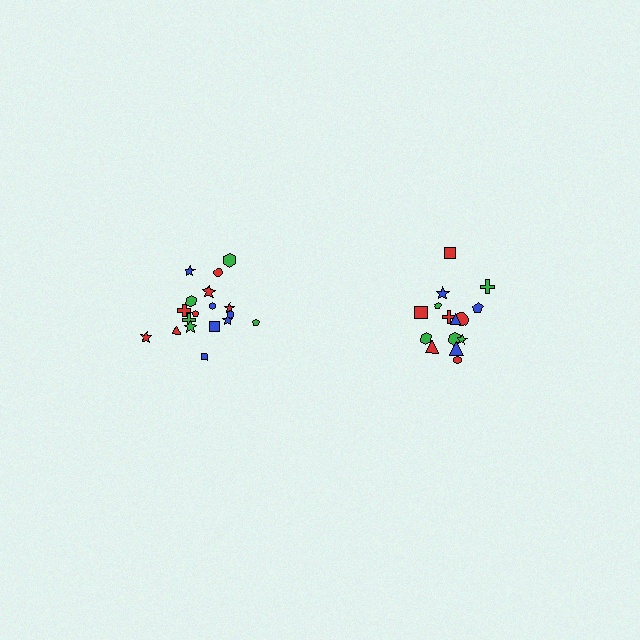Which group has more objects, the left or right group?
The left group.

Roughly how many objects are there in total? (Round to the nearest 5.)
Roughly 35 objects in total.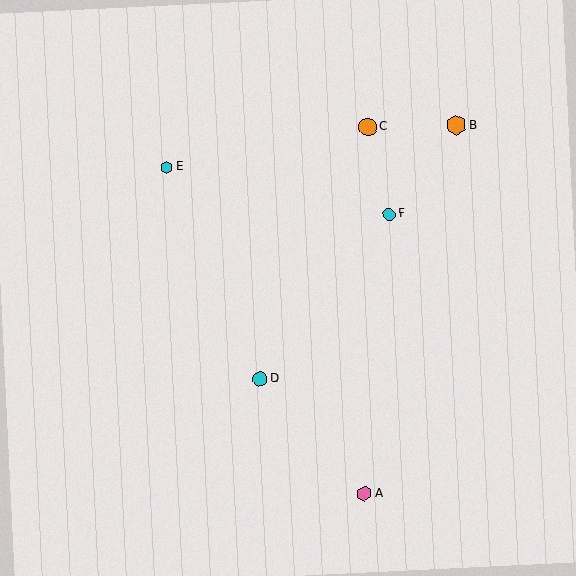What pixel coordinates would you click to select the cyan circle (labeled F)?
Click at (389, 214) to select the cyan circle F.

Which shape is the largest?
The orange hexagon (labeled B) is the largest.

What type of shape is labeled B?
Shape B is an orange hexagon.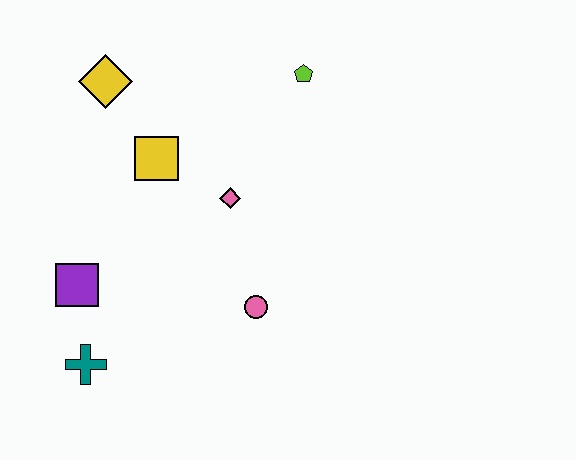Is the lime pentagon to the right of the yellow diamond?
Yes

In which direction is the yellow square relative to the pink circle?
The yellow square is above the pink circle.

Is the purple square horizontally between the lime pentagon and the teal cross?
No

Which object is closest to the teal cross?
The purple square is closest to the teal cross.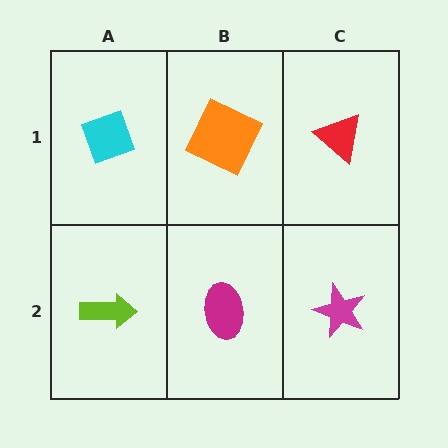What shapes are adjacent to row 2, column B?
An orange square (row 1, column B), a lime arrow (row 2, column A), a magenta star (row 2, column C).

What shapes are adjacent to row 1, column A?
A lime arrow (row 2, column A), an orange square (row 1, column B).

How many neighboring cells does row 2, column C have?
2.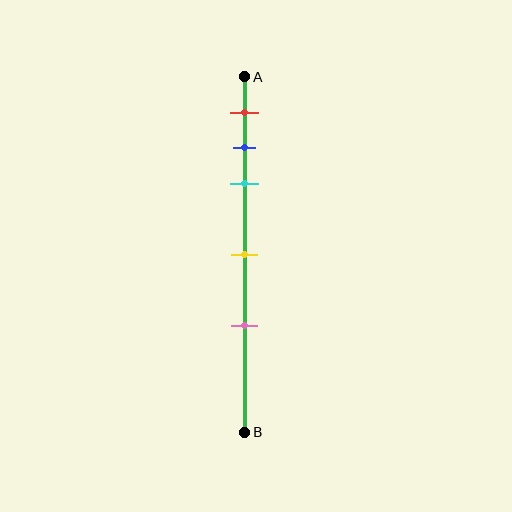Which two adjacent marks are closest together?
The blue and cyan marks are the closest adjacent pair.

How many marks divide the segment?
There are 5 marks dividing the segment.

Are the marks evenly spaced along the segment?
No, the marks are not evenly spaced.